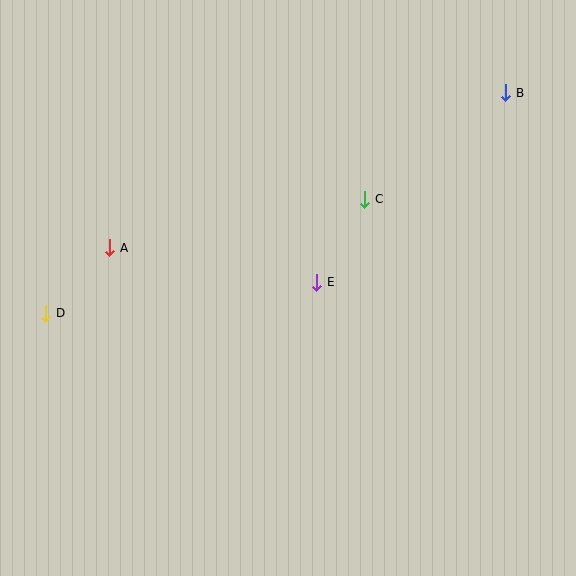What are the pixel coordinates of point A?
Point A is at (110, 248).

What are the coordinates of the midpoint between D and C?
The midpoint between D and C is at (205, 256).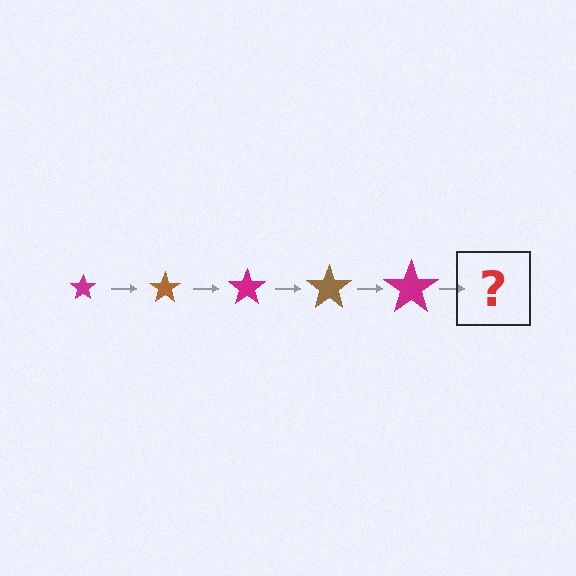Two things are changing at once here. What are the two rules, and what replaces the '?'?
The two rules are that the star grows larger each step and the color cycles through magenta and brown. The '?' should be a brown star, larger than the previous one.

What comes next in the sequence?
The next element should be a brown star, larger than the previous one.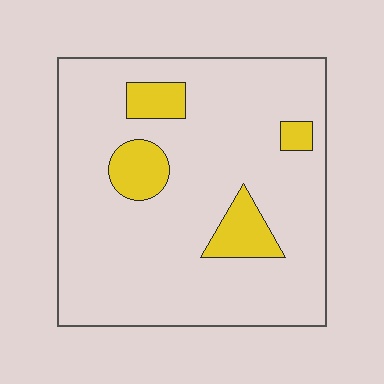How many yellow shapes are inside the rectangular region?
4.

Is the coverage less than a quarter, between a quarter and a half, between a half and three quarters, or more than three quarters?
Less than a quarter.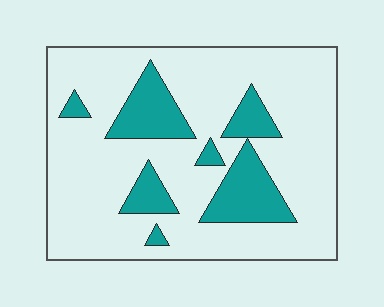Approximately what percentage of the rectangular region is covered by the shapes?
Approximately 20%.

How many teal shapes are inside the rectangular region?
7.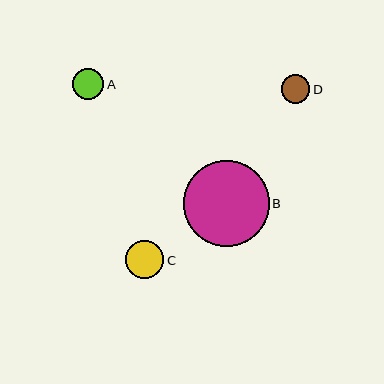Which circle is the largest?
Circle B is the largest with a size of approximately 86 pixels.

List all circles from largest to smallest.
From largest to smallest: B, C, A, D.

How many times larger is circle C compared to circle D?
Circle C is approximately 1.3 times the size of circle D.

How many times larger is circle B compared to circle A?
Circle B is approximately 2.8 times the size of circle A.